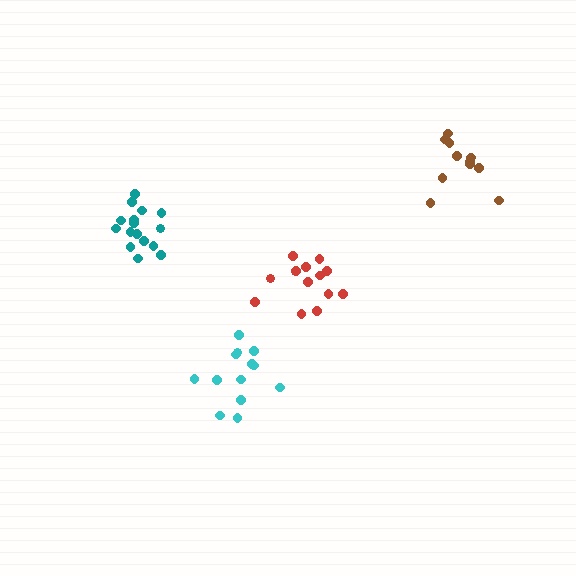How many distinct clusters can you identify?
There are 4 distinct clusters.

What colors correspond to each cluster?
The clusters are colored: red, cyan, teal, brown.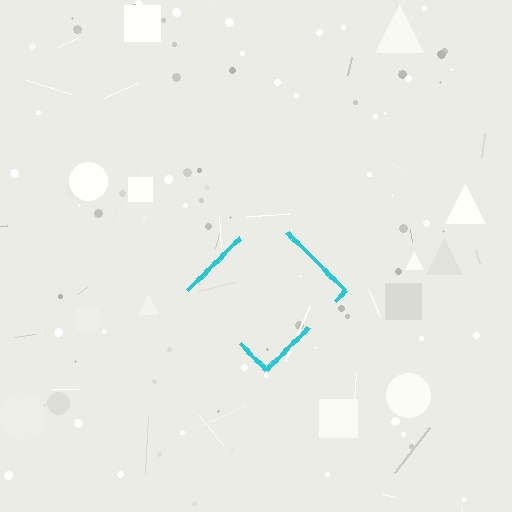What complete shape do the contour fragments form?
The contour fragments form a diamond.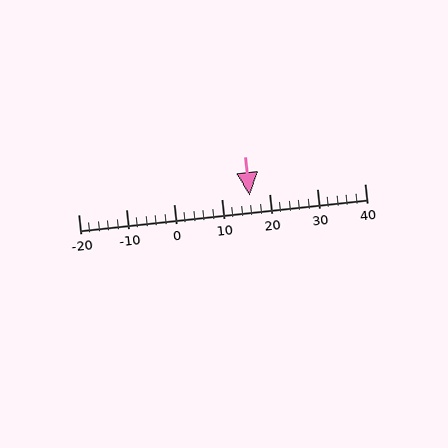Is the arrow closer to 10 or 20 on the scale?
The arrow is closer to 20.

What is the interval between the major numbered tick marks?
The major tick marks are spaced 10 units apart.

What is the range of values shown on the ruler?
The ruler shows values from -20 to 40.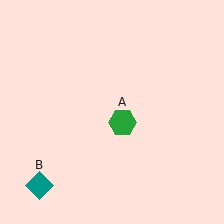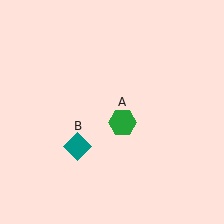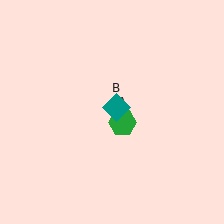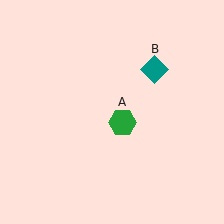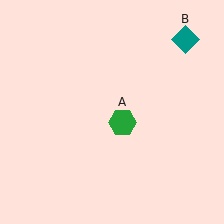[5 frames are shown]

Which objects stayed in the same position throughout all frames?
Green hexagon (object A) remained stationary.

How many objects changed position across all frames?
1 object changed position: teal diamond (object B).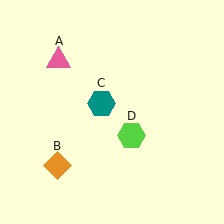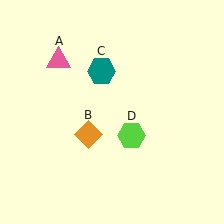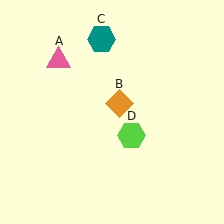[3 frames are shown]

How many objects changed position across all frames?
2 objects changed position: orange diamond (object B), teal hexagon (object C).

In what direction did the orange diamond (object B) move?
The orange diamond (object B) moved up and to the right.